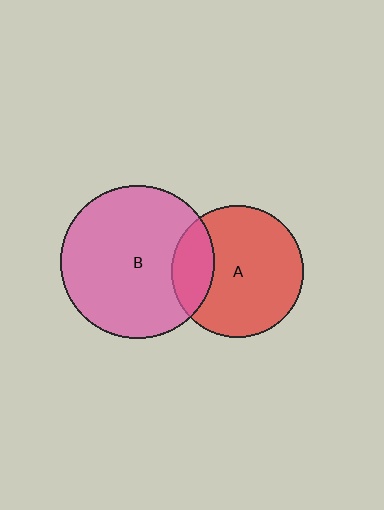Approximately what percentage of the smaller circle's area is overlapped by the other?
Approximately 20%.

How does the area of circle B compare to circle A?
Approximately 1.4 times.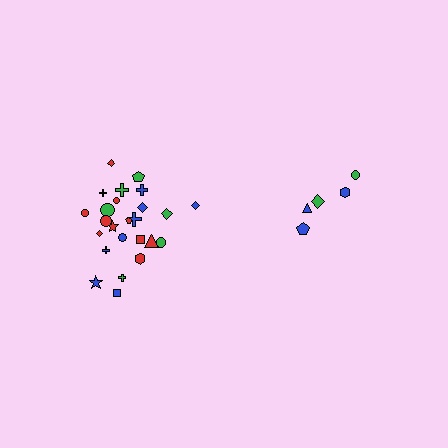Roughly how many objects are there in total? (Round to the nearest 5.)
Roughly 30 objects in total.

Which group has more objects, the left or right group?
The left group.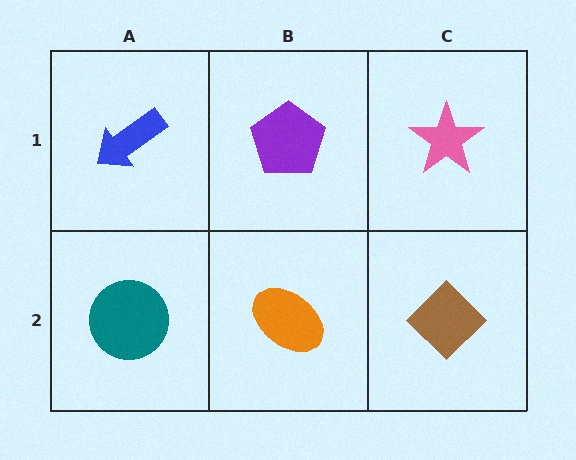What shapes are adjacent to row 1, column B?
An orange ellipse (row 2, column B), a blue arrow (row 1, column A), a pink star (row 1, column C).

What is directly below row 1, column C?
A brown diamond.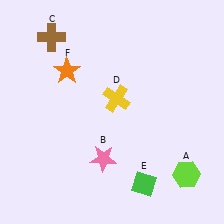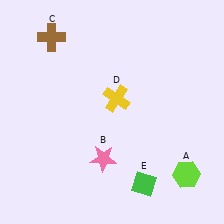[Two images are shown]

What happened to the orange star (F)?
The orange star (F) was removed in Image 2. It was in the top-left area of Image 1.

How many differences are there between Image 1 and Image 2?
There is 1 difference between the two images.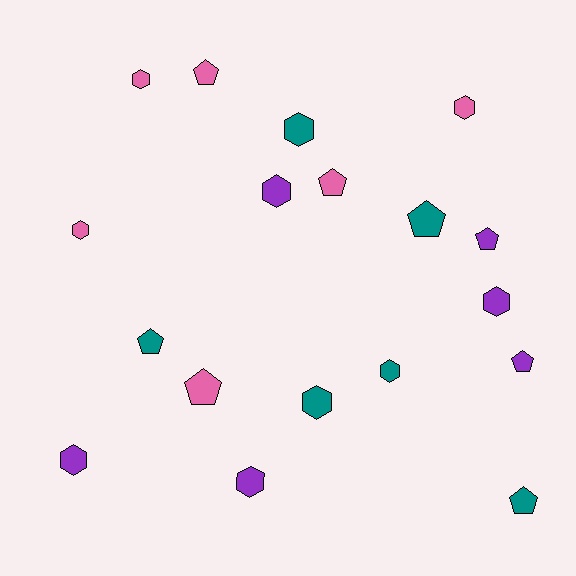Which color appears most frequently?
Purple, with 6 objects.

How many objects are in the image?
There are 18 objects.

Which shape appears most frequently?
Hexagon, with 10 objects.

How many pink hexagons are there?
There are 3 pink hexagons.